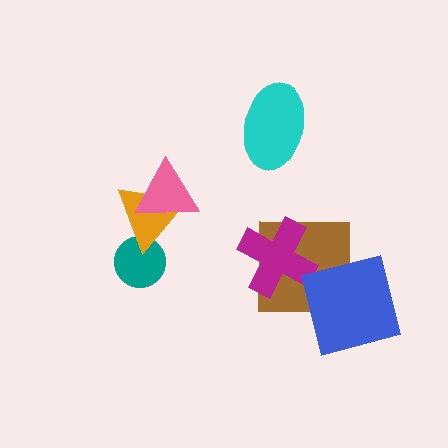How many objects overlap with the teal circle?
1 object overlaps with the teal circle.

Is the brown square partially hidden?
Yes, it is partially covered by another shape.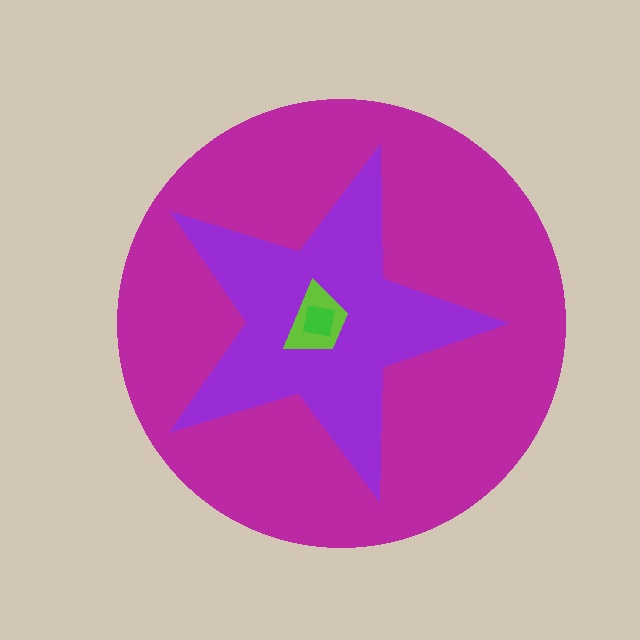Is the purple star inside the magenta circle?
Yes.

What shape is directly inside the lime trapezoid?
The green square.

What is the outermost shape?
The magenta circle.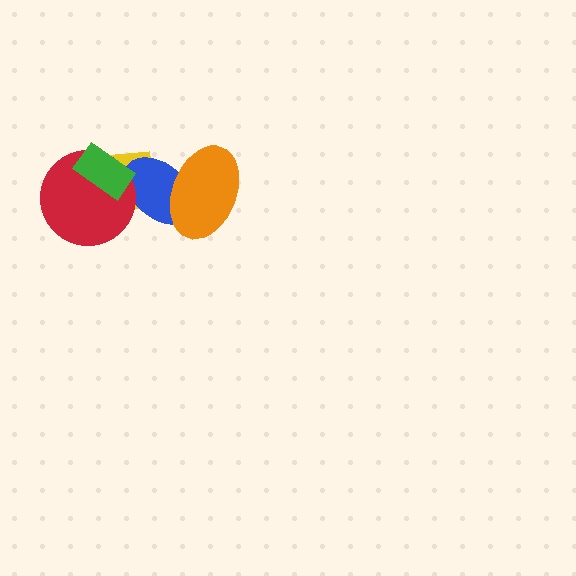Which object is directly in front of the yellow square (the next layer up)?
The blue ellipse is directly in front of the yellow square.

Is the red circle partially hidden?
Yes, it is partially covered by another shape.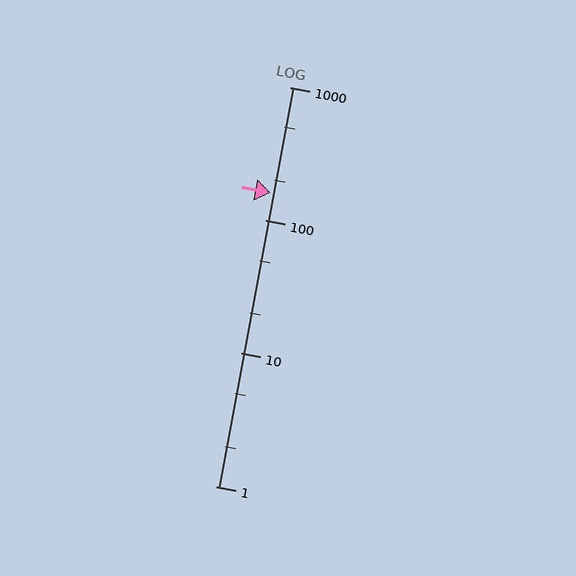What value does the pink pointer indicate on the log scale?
The pointer indicates approximately 160.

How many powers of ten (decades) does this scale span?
The scale spans 3 decades, from 1 to 1000.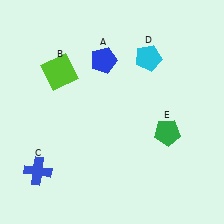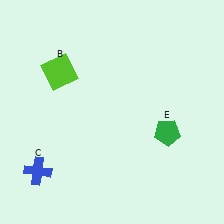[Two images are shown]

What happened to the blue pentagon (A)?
The blue pentagon (A) was removed in Image 2. It was in the top-left area of Image 1.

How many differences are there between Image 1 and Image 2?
There are 2 differences between the two images.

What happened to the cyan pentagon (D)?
The cyan pentagon (D) was removed in Image 2. It was in the top-right area of Image 1.